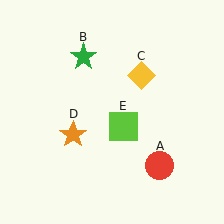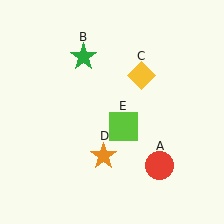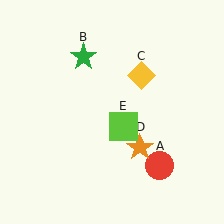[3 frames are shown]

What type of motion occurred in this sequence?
The orange star (object D) rotated counterclockwise around the center of the scene.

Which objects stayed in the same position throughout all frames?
Red circle (object A) and green star (object B) and yellow diamond (object C) and lime square (object E) remained stationary.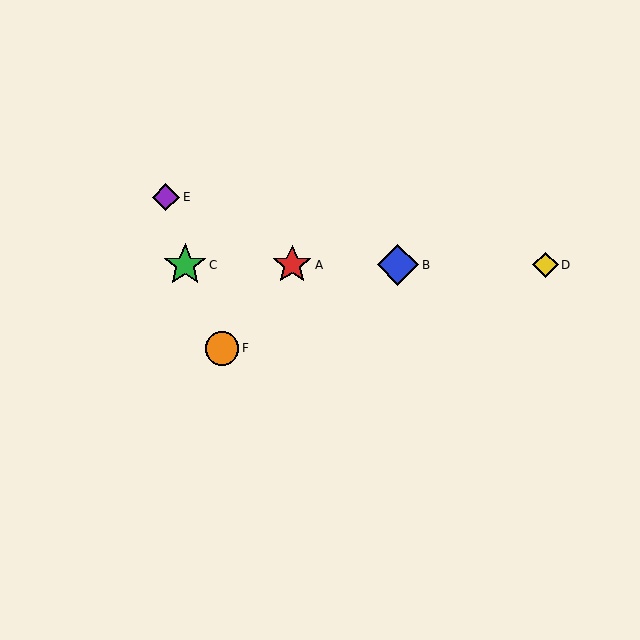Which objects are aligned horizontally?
Objects A, B, C, D are aligned horizontally.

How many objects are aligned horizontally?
4 objects (A, B, C, D) are aligned horizontally.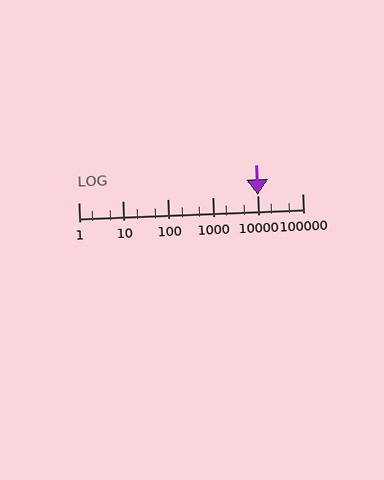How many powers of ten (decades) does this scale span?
The scale spans 5 decades, from 1 to 100000.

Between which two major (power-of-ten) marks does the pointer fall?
The pointer is between 10000 and 100000.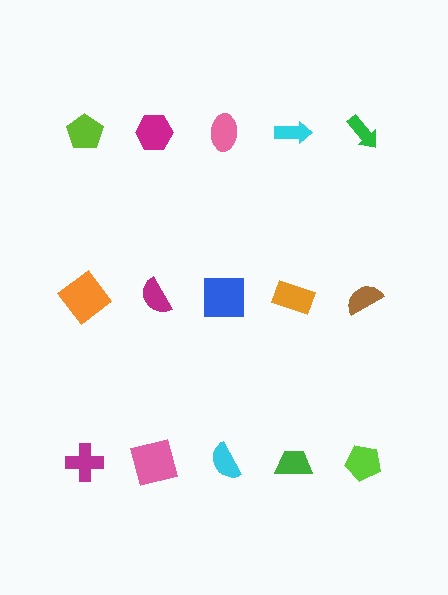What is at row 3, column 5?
A lime pentagon.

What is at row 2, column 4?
An orange rectangle.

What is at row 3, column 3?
A cyan semicircle.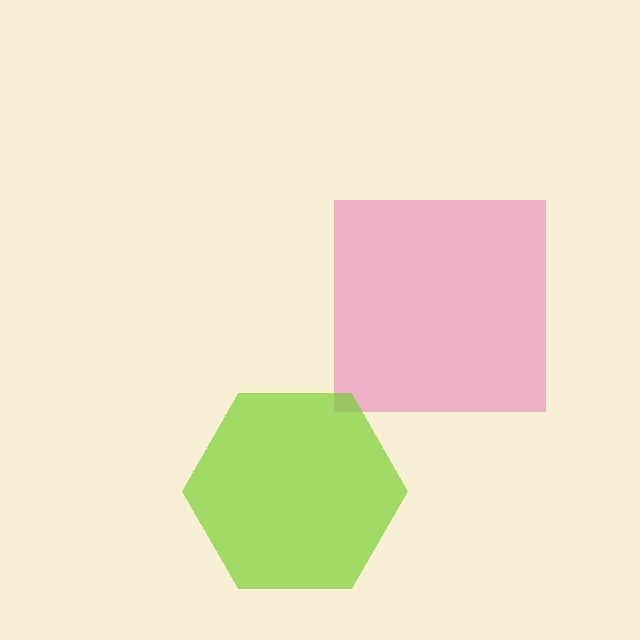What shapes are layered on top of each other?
The layered shapes are: a pink square, a lime hexagon.